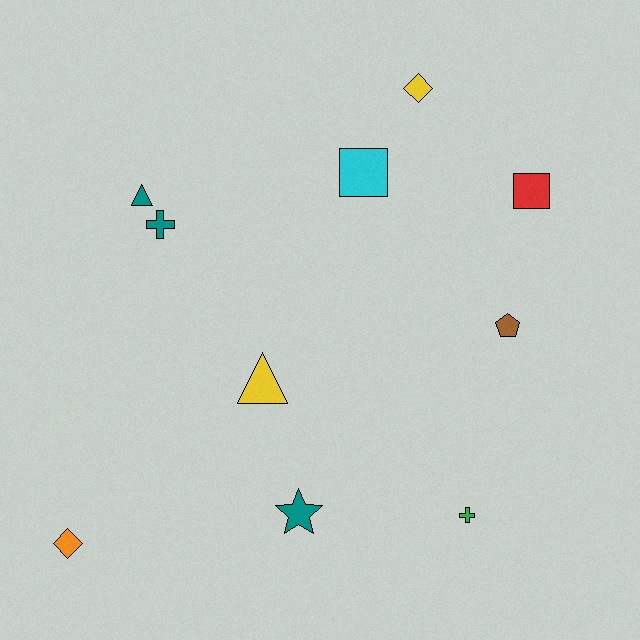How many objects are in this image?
There are 10 objects.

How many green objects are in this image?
There is 1 green object.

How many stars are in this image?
There is 1 star.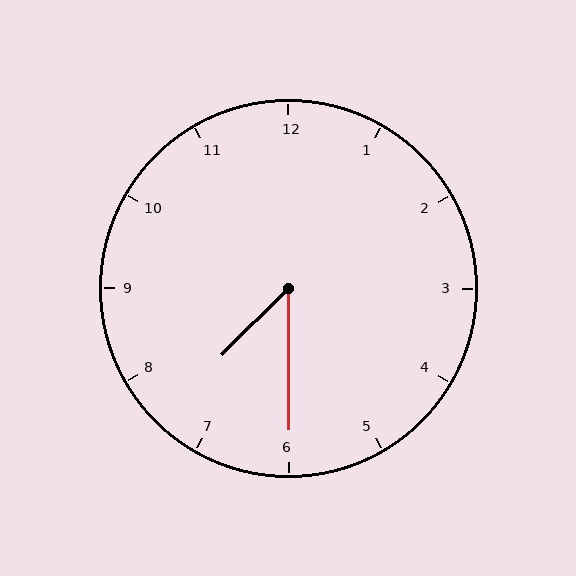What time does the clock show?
7:30.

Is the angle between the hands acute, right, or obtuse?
It is acute.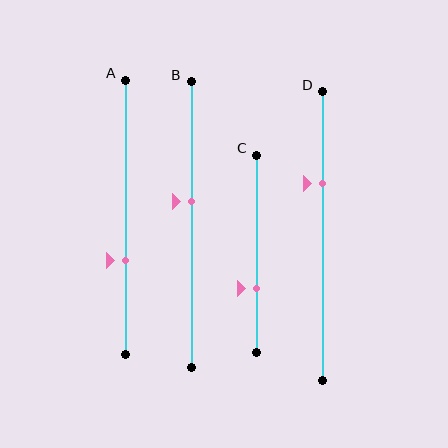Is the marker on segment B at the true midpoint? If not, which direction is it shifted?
No, the marker on segment B is shifted upward by about 8% of the segment length.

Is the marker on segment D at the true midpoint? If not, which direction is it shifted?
No, the marker on segment D is shifted upward by about 18% of the segment length.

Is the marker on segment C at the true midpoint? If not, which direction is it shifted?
No, the marker on segment C is shifted downward by about 18% of the segment length.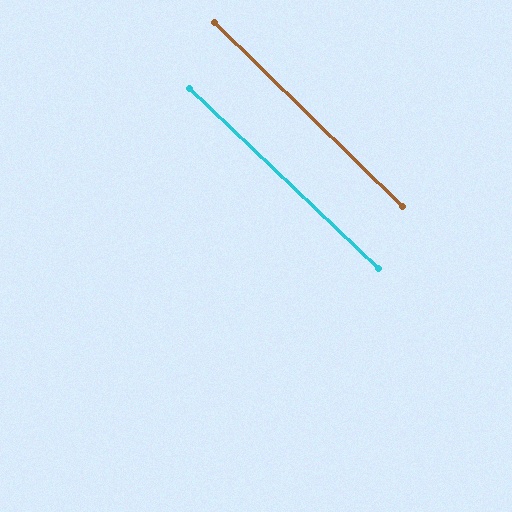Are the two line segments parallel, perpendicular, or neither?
Parallel — their directions differ by only 0.7°.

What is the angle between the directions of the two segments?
Approximately 1 degree.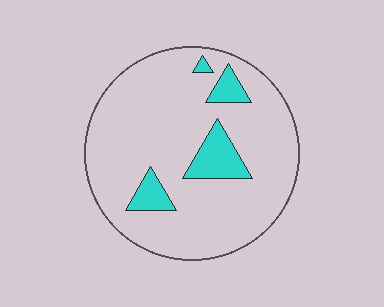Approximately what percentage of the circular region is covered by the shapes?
Approximately 10%.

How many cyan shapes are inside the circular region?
4.